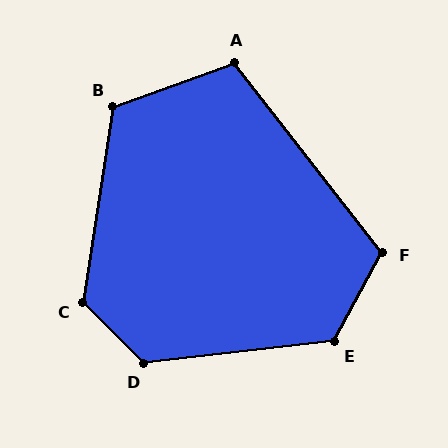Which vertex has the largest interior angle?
D, at approximately 128 degrees.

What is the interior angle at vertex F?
Approximately 113 degrees (obtuse).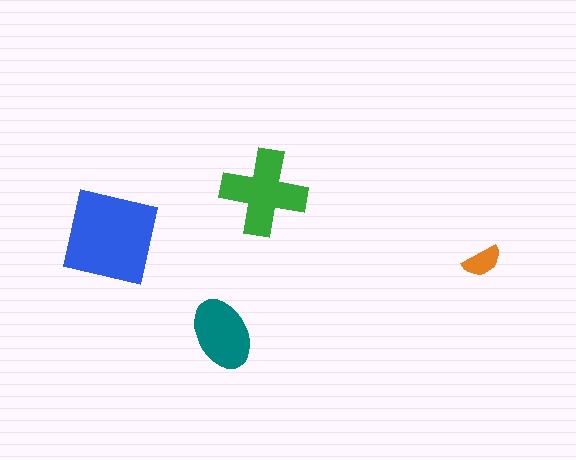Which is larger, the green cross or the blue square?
The blue square.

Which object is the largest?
The blue square.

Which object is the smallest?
The orange semicircle.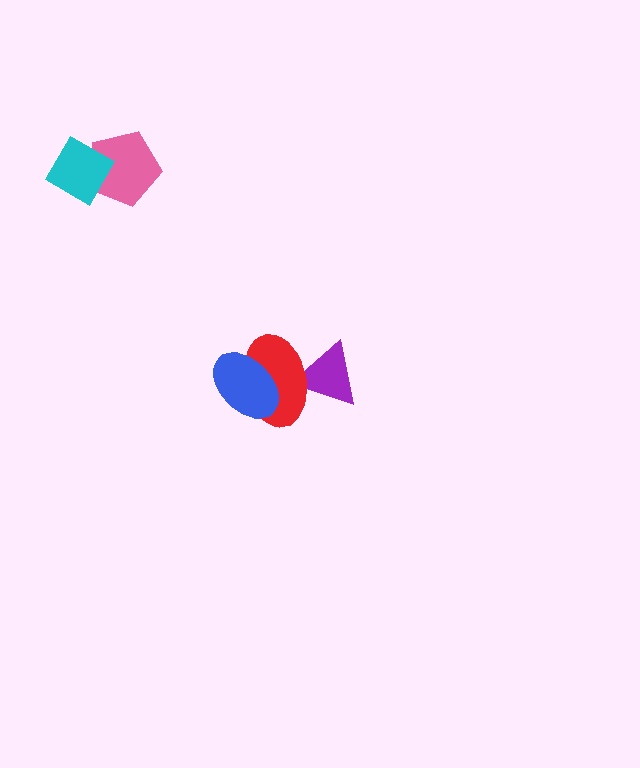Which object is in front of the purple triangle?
The red ellipse is in front of the purple triangle.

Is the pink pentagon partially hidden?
Yes, it is partially covered by another shape.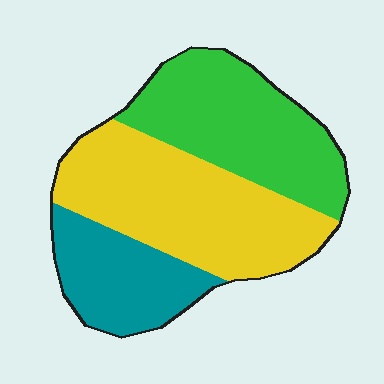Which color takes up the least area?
Teal, at roughly 20%.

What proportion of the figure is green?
Green takes up between a quarter and a half of the figure.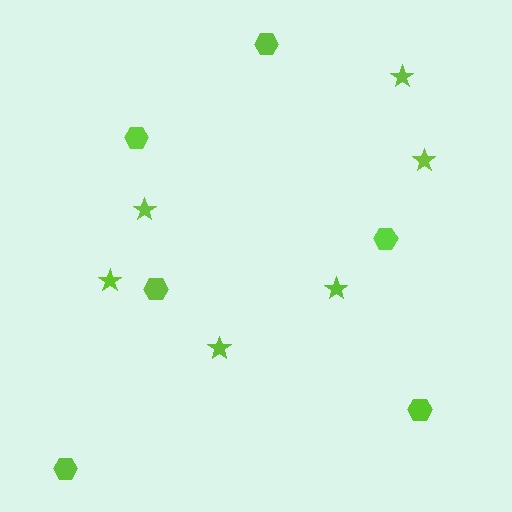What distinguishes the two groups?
There are 2 groups: one group of stars (6) and one group of hexagons (6).